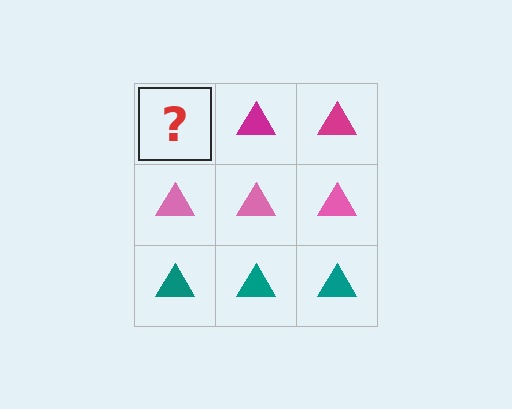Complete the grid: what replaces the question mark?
The question mark should be replaced with a magenta triangle.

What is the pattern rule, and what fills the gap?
The rule is that each row has a consistent color. The gap should be filled with a magenta triangle.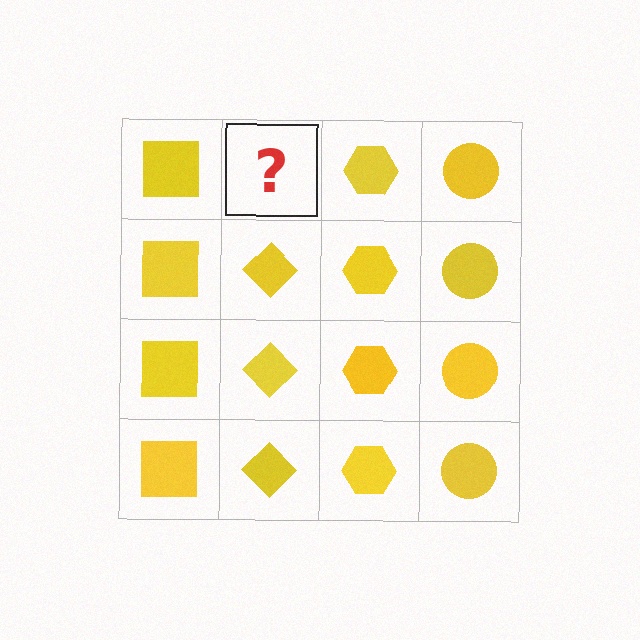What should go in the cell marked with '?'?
The missing cell should contain a yellow diamond.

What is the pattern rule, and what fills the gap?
The rule is that each column has a consistent shape. The gap should be filled with a yellow diamond.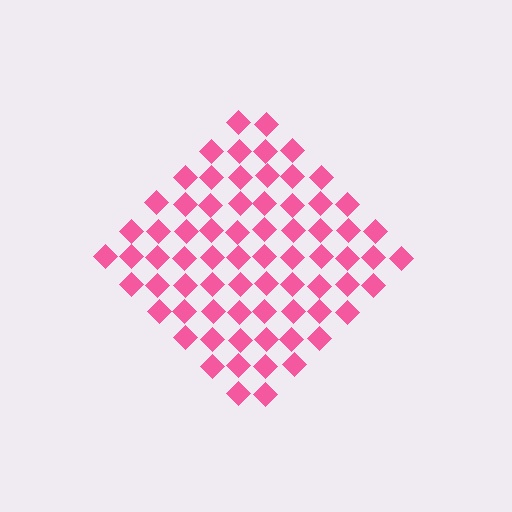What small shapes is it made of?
It is made of small diamonds.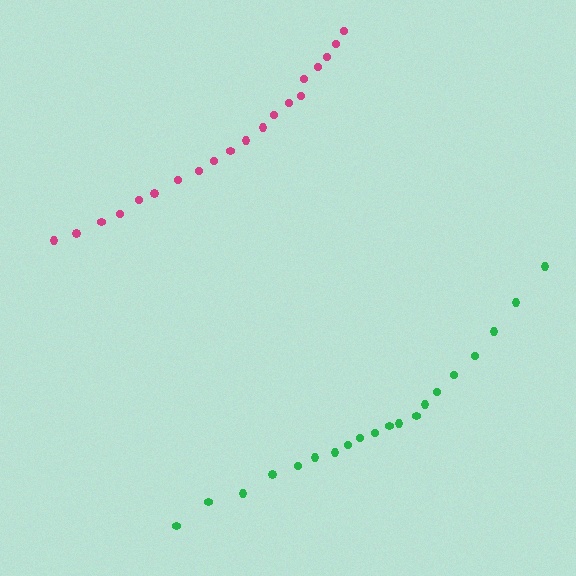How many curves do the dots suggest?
There are 2 distinct paths.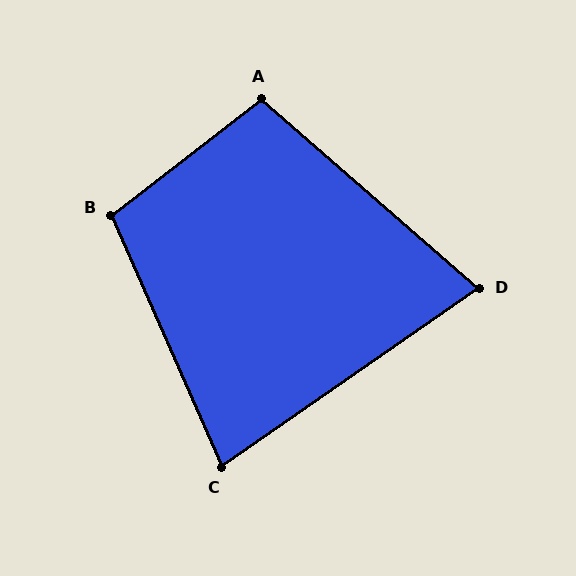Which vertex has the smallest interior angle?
D, at approximately 76 degrees.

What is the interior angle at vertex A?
Approximately 101 degrees (obtuse).